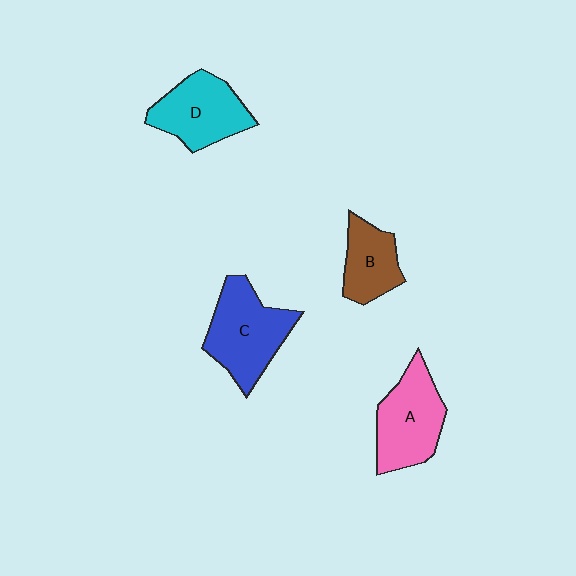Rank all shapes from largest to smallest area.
From largest to smallest: C (blue), A (pink), D (cyan), B (brown).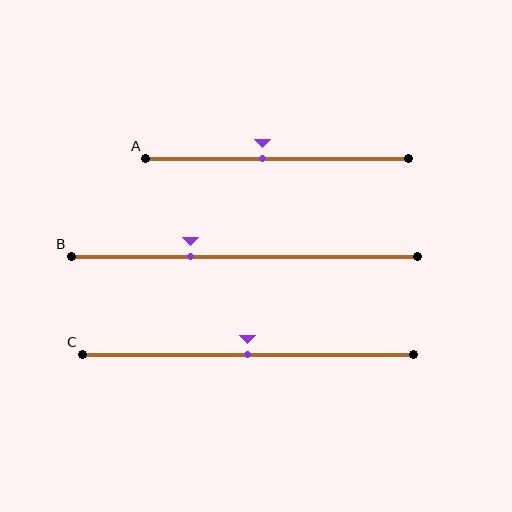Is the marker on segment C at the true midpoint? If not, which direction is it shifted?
Yes, the marker on segment C is at the true midpoint.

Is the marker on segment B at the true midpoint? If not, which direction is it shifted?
No, the marker on segment B is shifted to the left by about 16% of the segment length.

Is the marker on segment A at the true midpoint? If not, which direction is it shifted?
No, the marker on segment A is shifted to the left by about 5% of the segment length.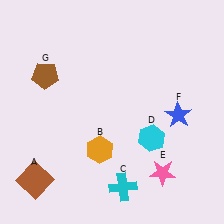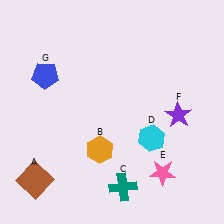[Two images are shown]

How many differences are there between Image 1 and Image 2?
There are 3 differences between the two images.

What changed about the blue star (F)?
In Image 1, F is blue. In Image 2, it changed to purple.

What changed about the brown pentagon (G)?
In Image 1, G is brown. In Image 2, it changed to blue.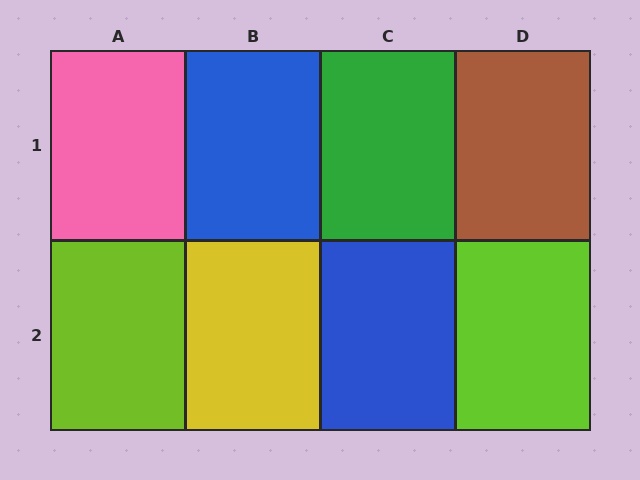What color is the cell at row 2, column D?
Lime.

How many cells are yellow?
1 cell is yellow.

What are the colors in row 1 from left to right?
Pink, blue, green, brown.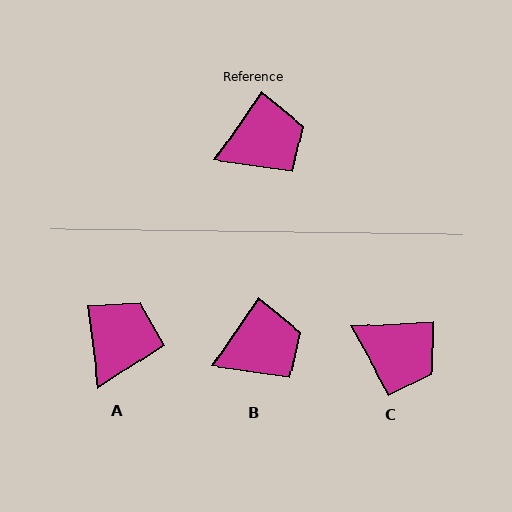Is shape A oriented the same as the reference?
No, it is off by about 42 degrees.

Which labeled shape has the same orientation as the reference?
B.